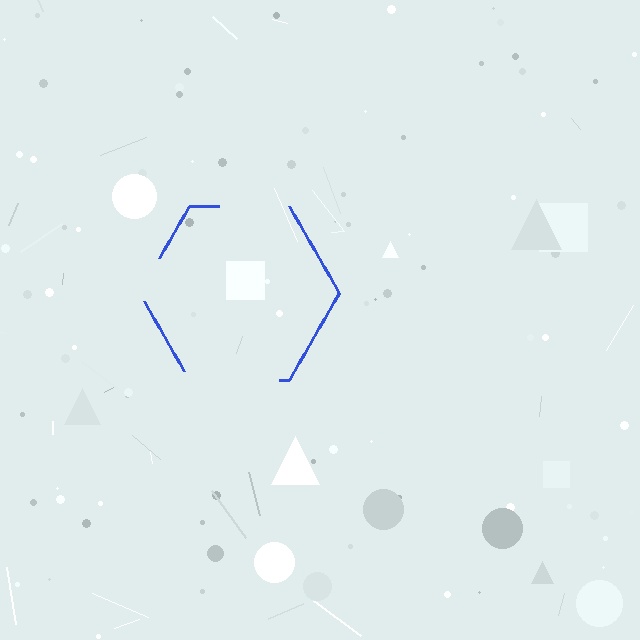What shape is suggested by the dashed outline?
The dashed outline suggests a hexagon.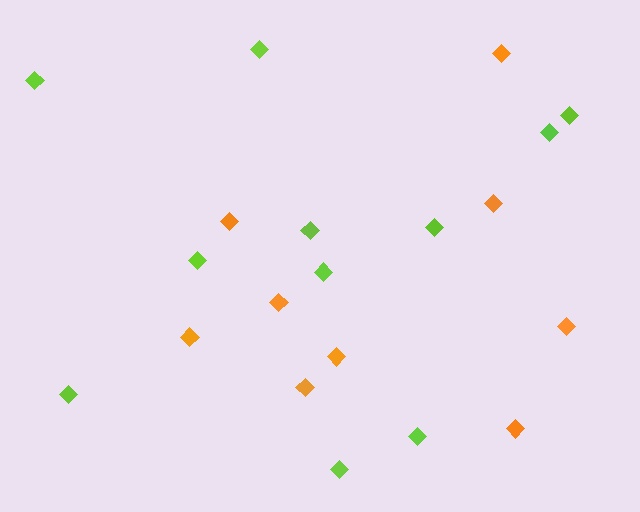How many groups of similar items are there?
There are 2 groups: one group of orange diamonds (9) and one group of lime diamonds (11).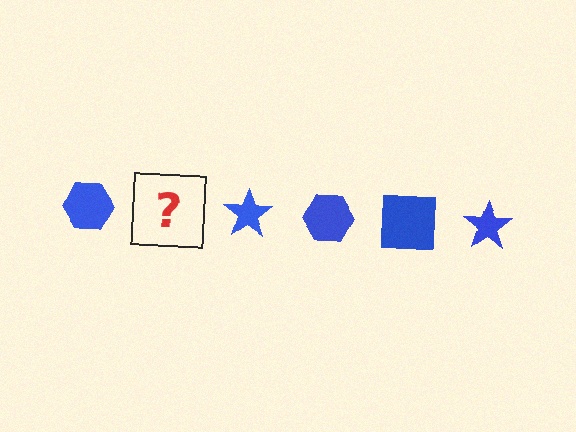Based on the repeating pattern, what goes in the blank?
The blank should be a blue square.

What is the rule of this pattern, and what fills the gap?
The rule is that the pattern cycles through hexagon, square, star shapes in blue. The gap should be filled with a blue square.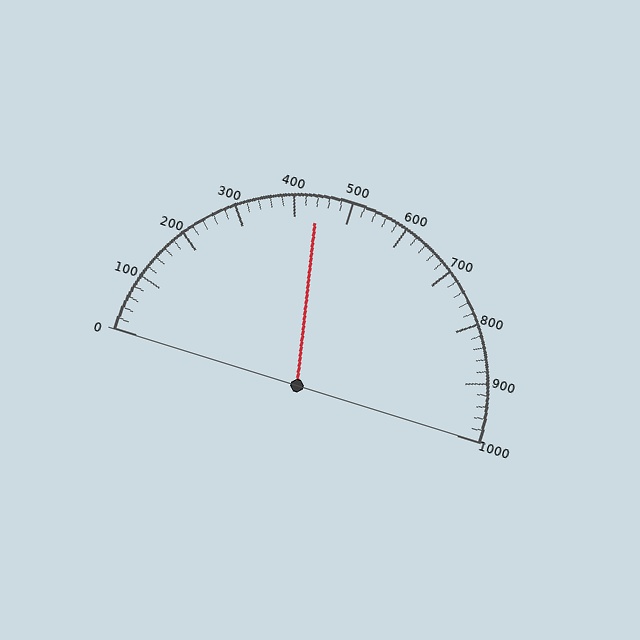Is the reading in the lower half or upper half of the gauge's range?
The reading is in the lower half of the range (0 to 1000).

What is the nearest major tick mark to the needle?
The nearest major tick mark is 400.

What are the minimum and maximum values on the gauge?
The gauge ranges from 0 to 1000.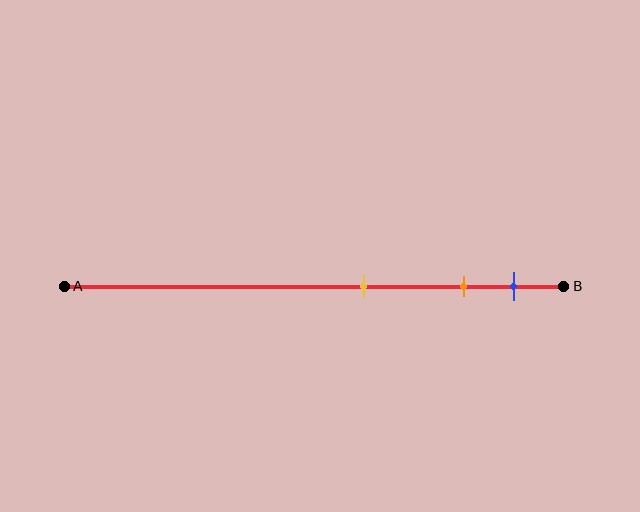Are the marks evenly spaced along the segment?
No, the marks are not evenly spaced.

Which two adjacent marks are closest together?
The orange and blue marks are the closest adjacent pair.